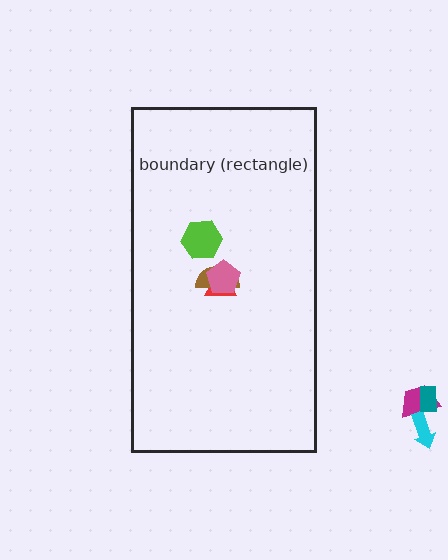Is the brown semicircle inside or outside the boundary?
Inside.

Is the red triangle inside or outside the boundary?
Inside.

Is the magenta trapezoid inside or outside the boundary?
Outside.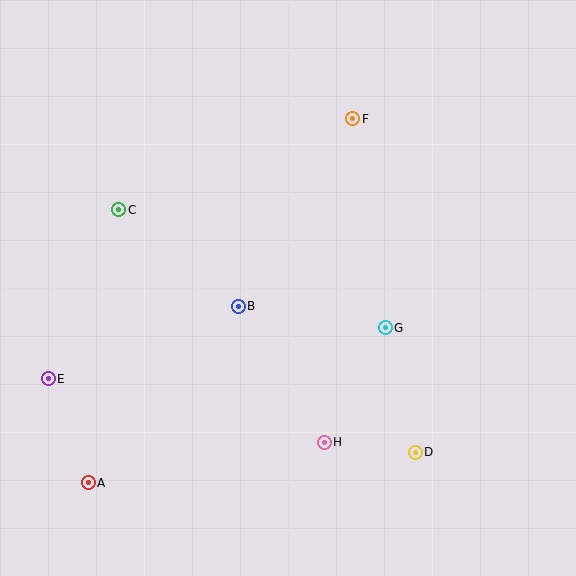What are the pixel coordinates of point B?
Point B is at (238, 306).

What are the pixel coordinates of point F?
Point F is at (353, 119).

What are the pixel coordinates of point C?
Point C is at (119, 210).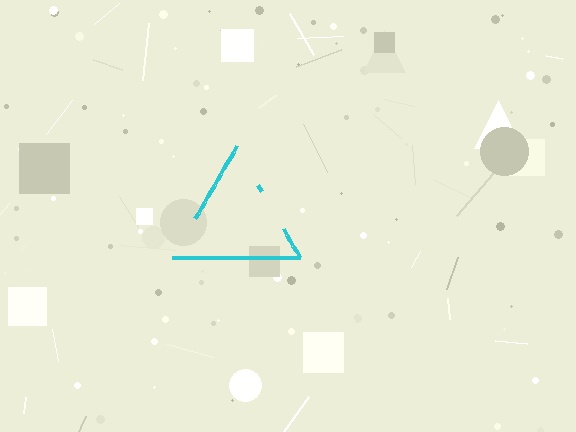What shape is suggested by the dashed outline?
The dashed outline suggests a triangle.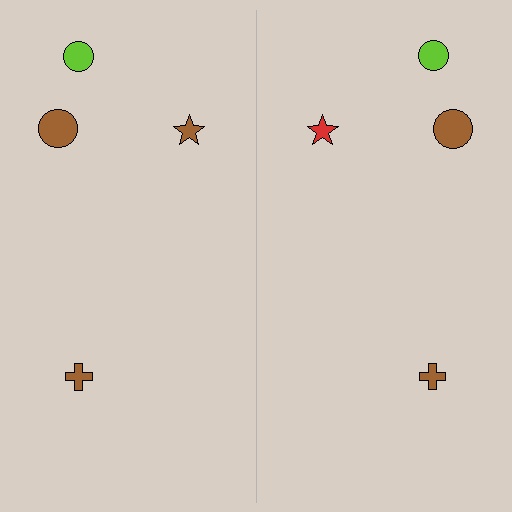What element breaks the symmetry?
The red star on the right side breaks the symmetry — its mirror counterpart is brown.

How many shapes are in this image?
There are 8 shapes in this image.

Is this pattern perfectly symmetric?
No, the pattern is not perfectly symmetric. The red star on the right side breaks the symmetry — its mirror counterpart is brown.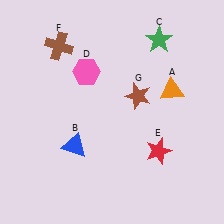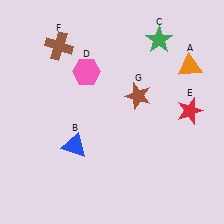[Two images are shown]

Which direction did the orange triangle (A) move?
The orange triangle (A) moved up.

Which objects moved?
The objects that moved are: the orange triangle (A), the red star (E).